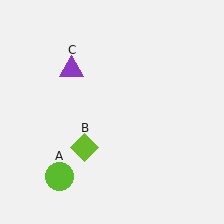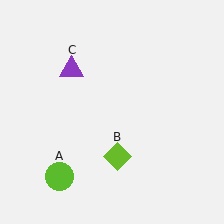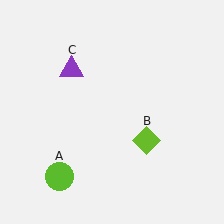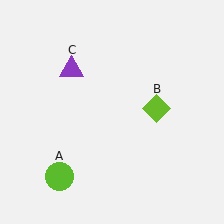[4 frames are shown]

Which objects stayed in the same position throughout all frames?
Lime circle (object A) and purple triangle (object C) remained stationary.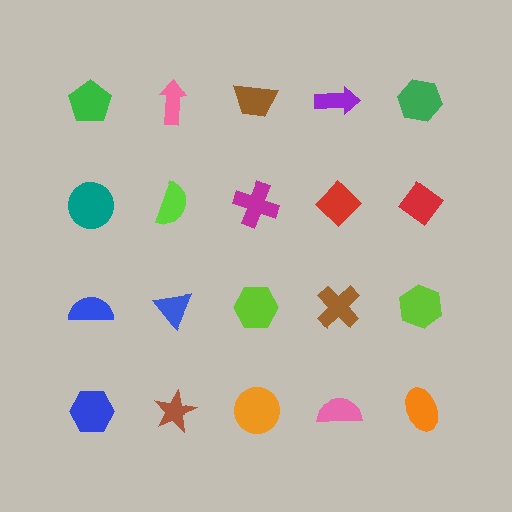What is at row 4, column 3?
An orange circle.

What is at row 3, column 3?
A lime hexagon.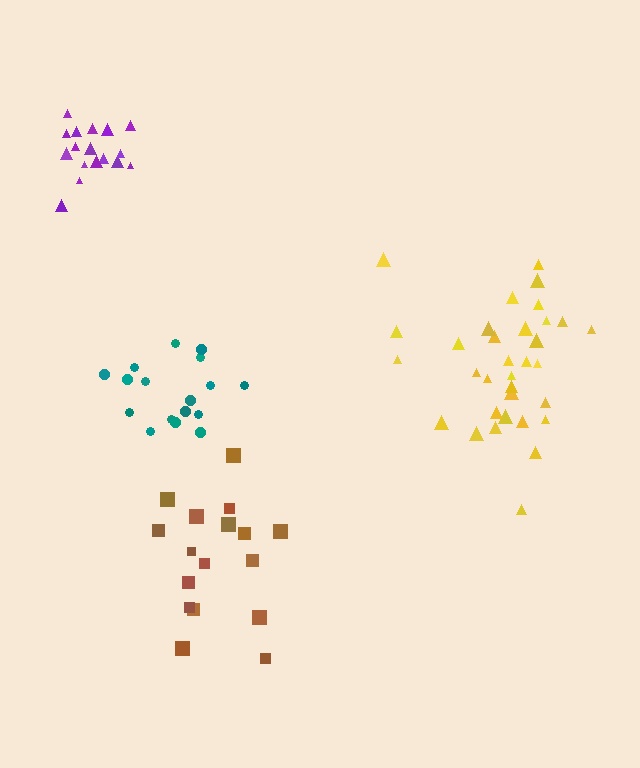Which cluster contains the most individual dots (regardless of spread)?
Yellow (33).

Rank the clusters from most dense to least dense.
purple, teal, yellow, brown.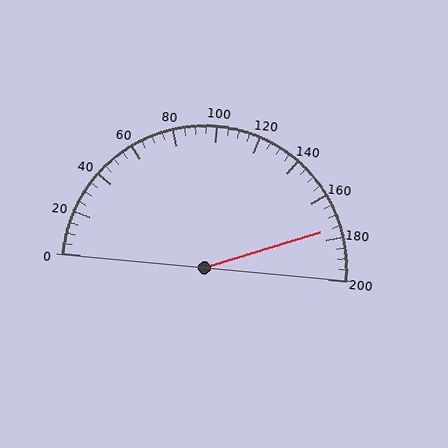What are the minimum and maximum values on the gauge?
The gauge ranges from 0 to 200.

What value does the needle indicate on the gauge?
The needle indicates approximately 175.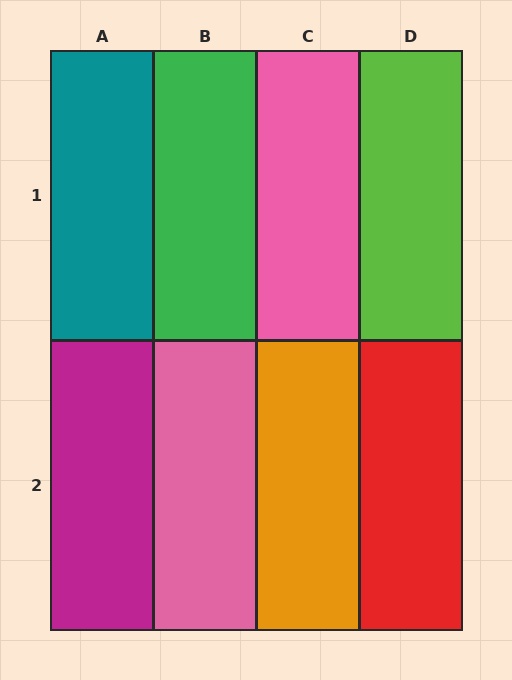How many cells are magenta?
1 cell is magenta.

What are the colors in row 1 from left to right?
Teal, green, pink, lime.